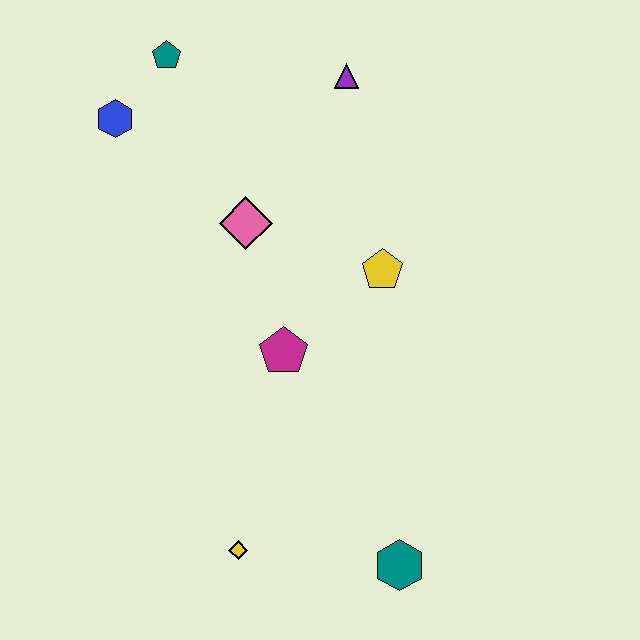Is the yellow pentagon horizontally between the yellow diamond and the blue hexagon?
No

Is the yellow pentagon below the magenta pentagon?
No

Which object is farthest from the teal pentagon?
The teal hexagon is farthest from the teal pentagon.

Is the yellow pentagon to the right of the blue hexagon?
Yes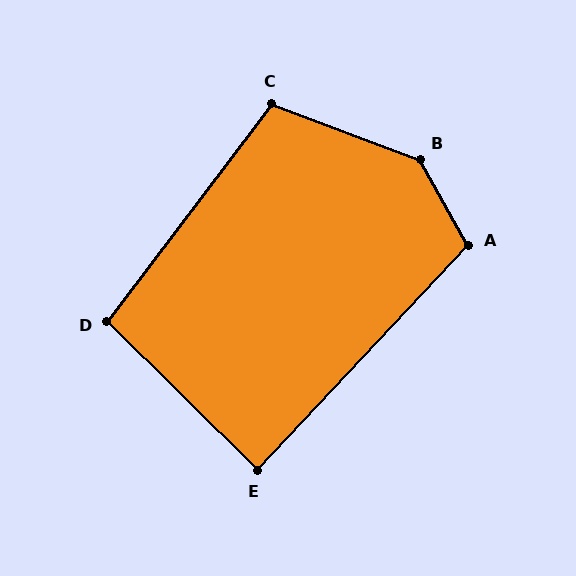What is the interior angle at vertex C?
Approximately 107 degrees (obtuse).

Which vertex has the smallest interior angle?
E, at approximately 89 degrees.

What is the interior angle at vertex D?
Approximately 97 degrees (obtuse).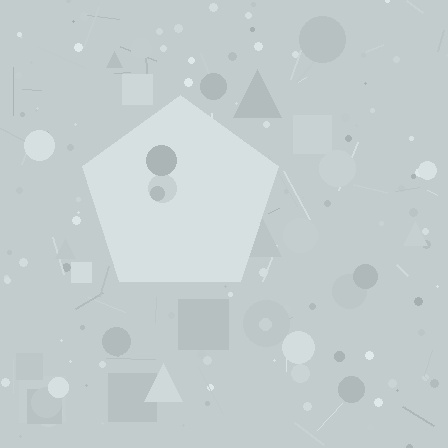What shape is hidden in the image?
A pentagon is hidden in the image.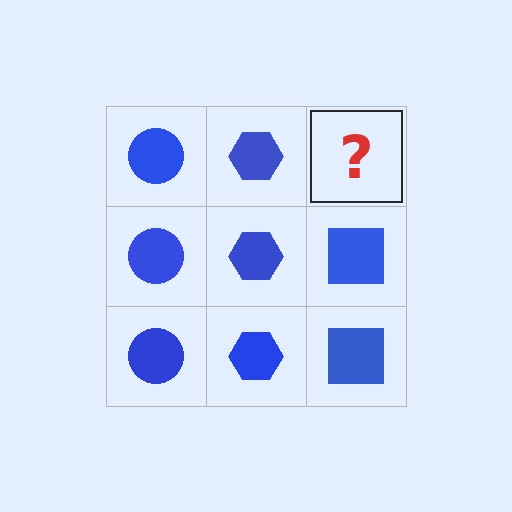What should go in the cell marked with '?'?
The missing cell should contain a blue square.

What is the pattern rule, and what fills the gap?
The rule is that each column has a consistent shape. The gap should be filled with a blue square.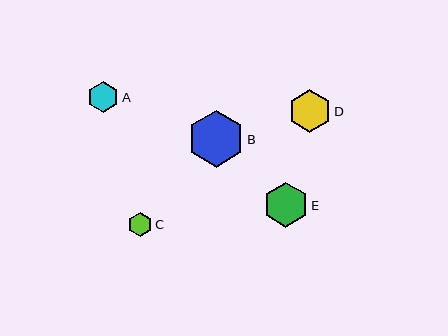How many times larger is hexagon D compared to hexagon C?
Hexagon D is approximately 1.7 times the size of hexagon C.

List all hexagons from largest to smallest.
From largest to smallest: B, E, D, A, C.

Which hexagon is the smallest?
Hexagon C is the smallest with a size of approximately 24 pixels.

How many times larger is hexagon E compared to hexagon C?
Hexagon E is approximately 1.8 times the size of hexagon C.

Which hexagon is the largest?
Hexagon B is the largest with a size of approximately 57 pixels.